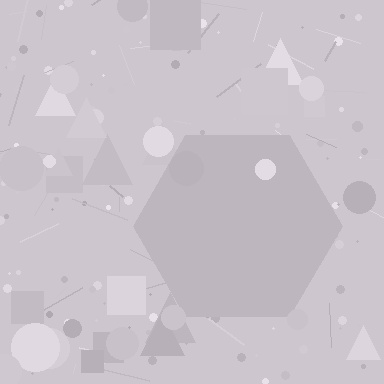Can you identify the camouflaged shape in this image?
The camouflaged shape is a hexagon.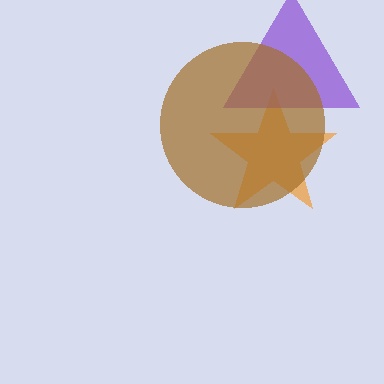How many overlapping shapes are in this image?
There are 3 overlapping shapes in the image.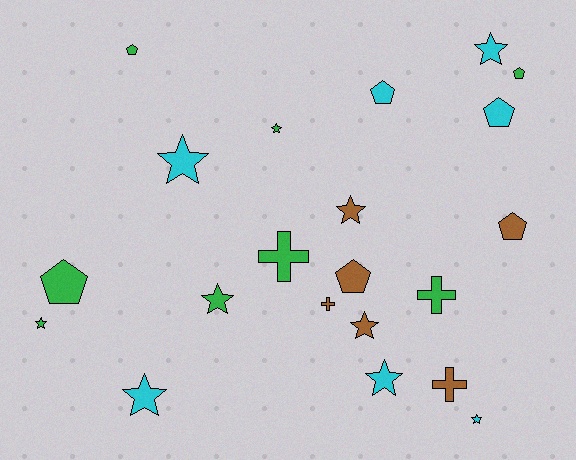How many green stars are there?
There are 3 green stars.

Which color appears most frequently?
Green, with 8 objects.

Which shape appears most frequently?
Star, with 10 objects.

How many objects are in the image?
There are 21 objects.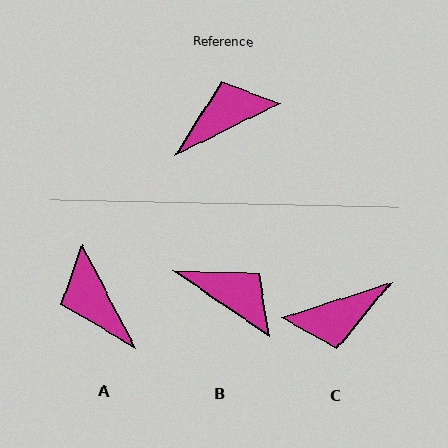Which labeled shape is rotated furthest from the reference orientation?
C, about 172 degrees away.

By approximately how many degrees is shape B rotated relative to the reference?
Approximately 60 degrees clockwise.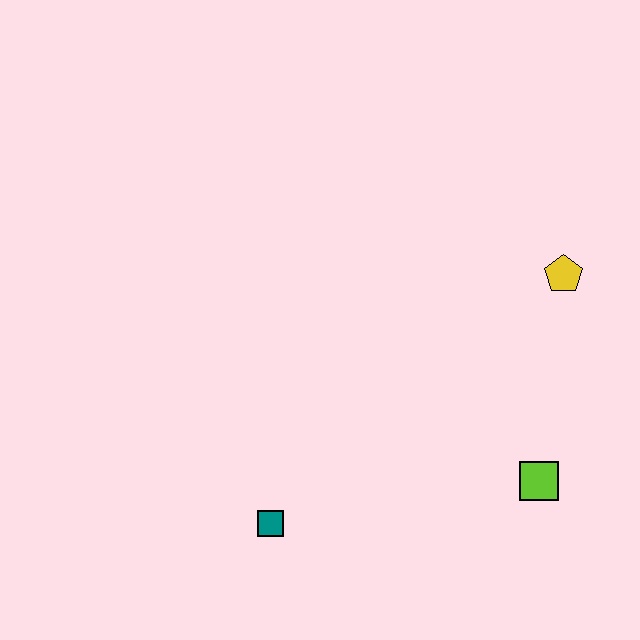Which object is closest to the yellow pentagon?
The lime square is closest to the yellow pentagon.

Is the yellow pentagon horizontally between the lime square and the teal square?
No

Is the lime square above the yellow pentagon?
No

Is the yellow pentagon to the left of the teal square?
No